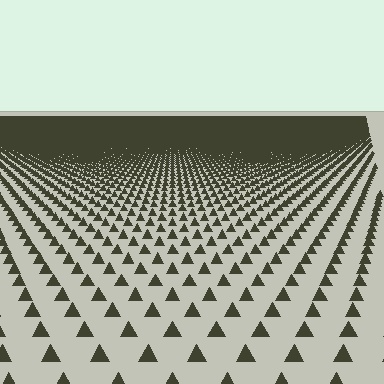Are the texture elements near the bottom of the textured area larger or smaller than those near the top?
Larger. Near the bottom, elements are closer to the viewer and appear at a bigger on-screen size.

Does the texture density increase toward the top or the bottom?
Density increases toward the top.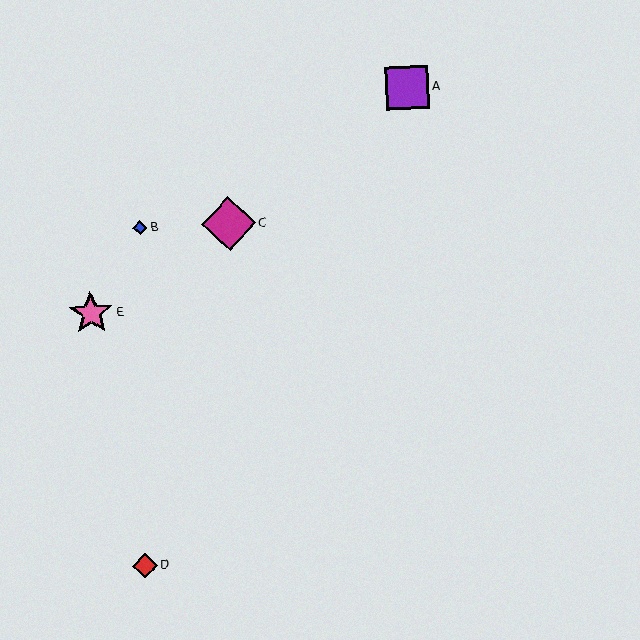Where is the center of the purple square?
The center of the purple square is at (407, 88).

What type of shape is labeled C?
Shape C is a magenta diamond.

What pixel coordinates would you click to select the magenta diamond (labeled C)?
Click at (229, 224) to select the magenta diamond C.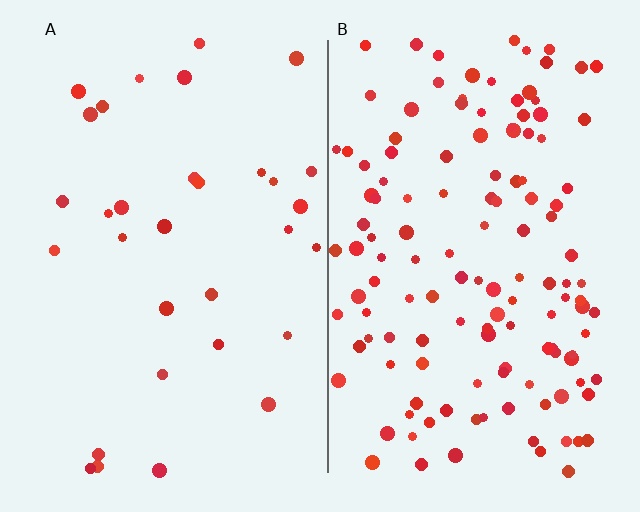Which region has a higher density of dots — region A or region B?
B (the right).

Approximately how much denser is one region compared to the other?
Approximately 4.2× — region B over region A.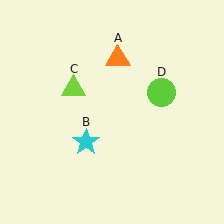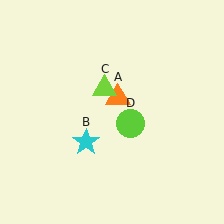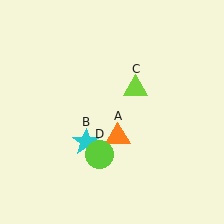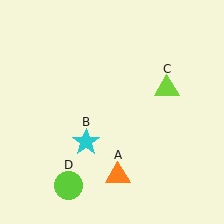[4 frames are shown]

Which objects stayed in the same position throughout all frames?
Cyan star (object B) remained stationary.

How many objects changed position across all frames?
3 objects changed position: orange triangle (object A), lime triangle (object C), lime circle (object D).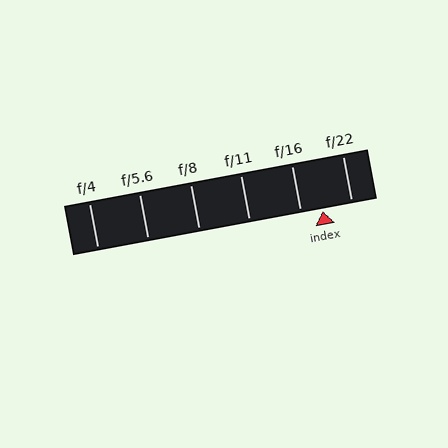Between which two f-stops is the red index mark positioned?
The index mark is between f/16 and f/22.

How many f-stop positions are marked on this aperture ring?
There are 6 f-stop positions marked.